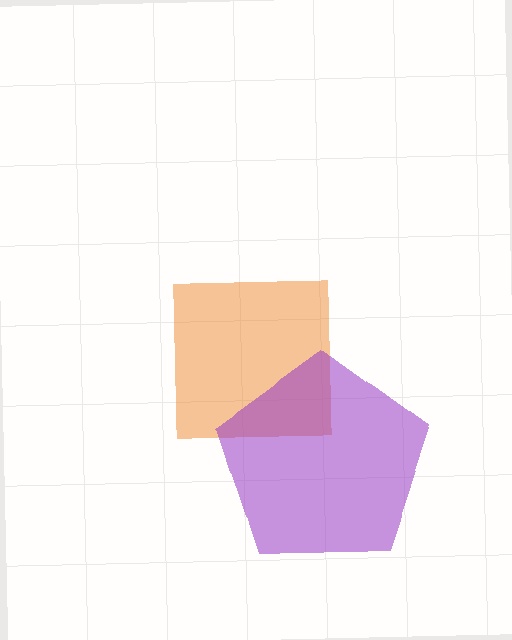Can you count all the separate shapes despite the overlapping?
Yes, there are 2 separate shapes.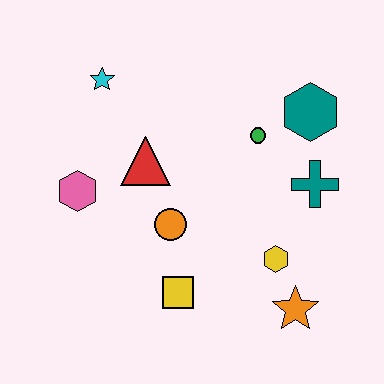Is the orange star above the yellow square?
No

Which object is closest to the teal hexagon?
The green circle is closest to the teal hexagon.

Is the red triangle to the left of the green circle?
Yes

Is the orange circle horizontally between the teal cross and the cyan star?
Yes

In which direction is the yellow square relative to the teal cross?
The yellow square is to the left of the teal cross.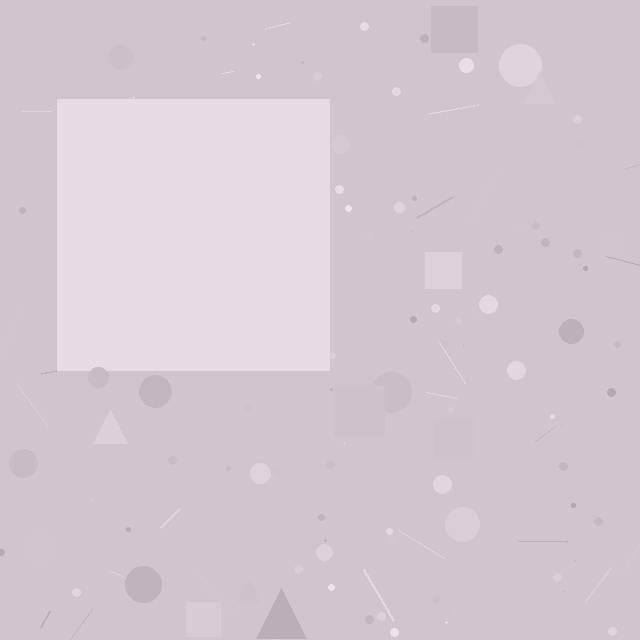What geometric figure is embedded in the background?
A square is embedded in the background.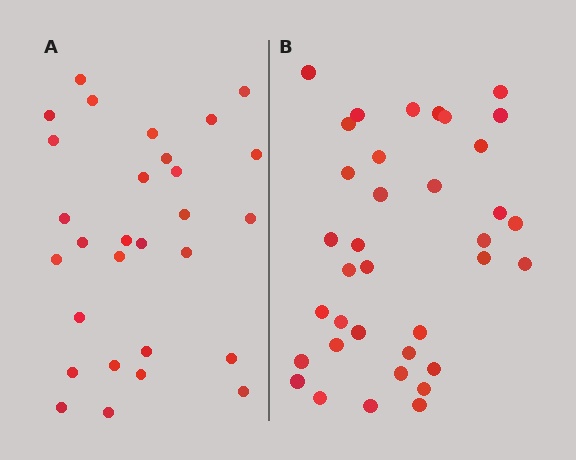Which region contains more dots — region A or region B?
Region B (the right region) has more dots.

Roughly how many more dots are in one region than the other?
Region B has roughly 8 or so more dots than region A.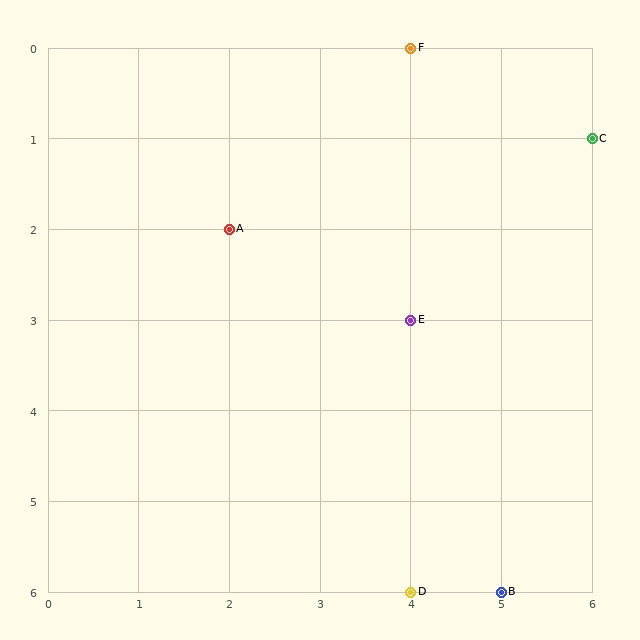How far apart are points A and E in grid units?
Points A and E are 2 columns and 1 row apart (about 2.2 grid units diagonally).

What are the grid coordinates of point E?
Point E is at grid coordinates (4, 3).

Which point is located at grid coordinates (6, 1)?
Point C is at (6, 1).